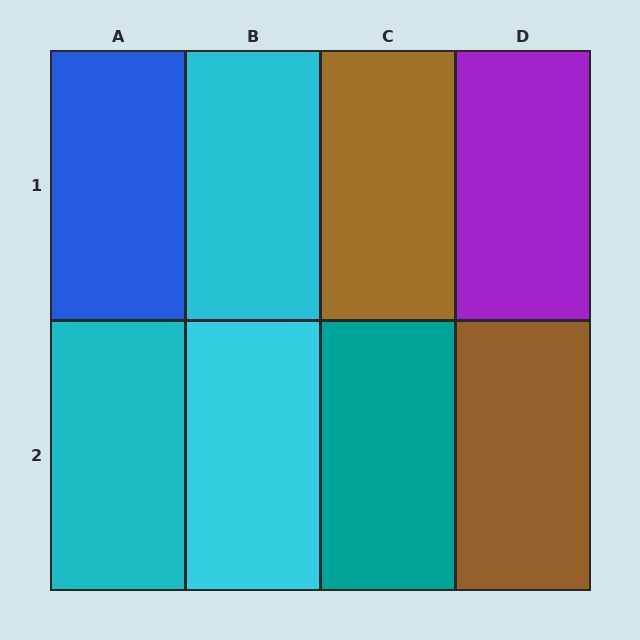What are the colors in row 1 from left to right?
Blue, cyan, brown, purple.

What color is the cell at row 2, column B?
Cyan.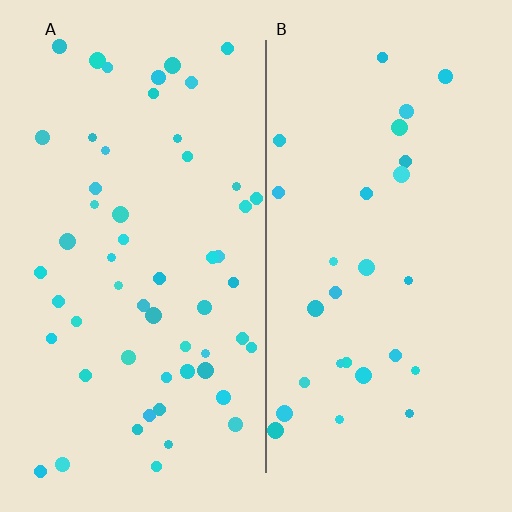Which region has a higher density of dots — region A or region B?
A (the left).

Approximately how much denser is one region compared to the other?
Approximately 2.0× — region A over region B.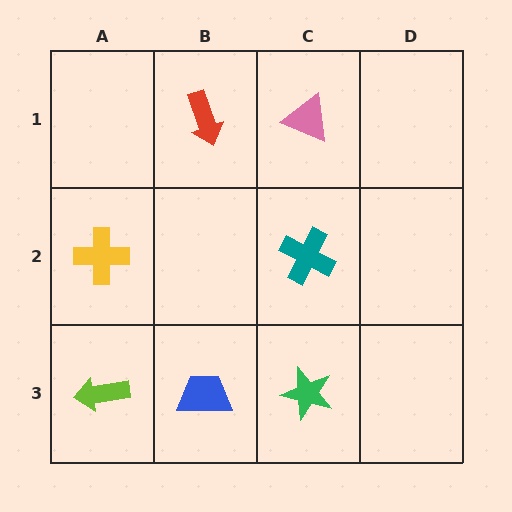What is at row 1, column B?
A red arrow.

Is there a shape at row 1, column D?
No, that cell is empty.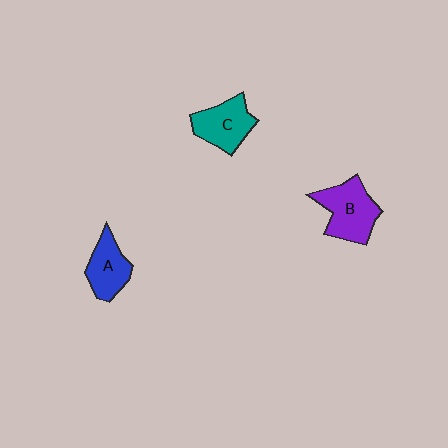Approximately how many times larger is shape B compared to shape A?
Approximately 1.3 times.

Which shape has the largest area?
Shape B (purple).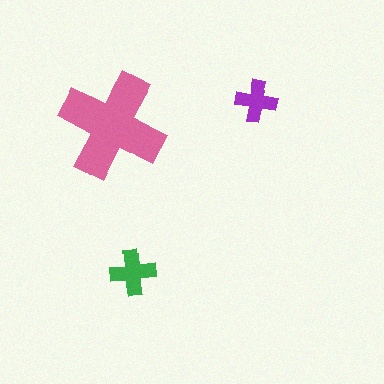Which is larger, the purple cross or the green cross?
The green one.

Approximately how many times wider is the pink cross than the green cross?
About 2.5 times wider.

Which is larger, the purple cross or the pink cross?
The pink one.